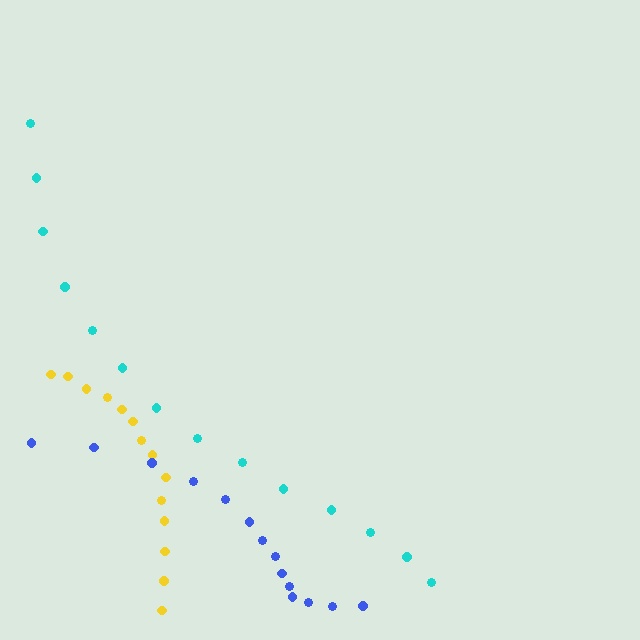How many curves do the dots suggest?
There are 3 distinct paths.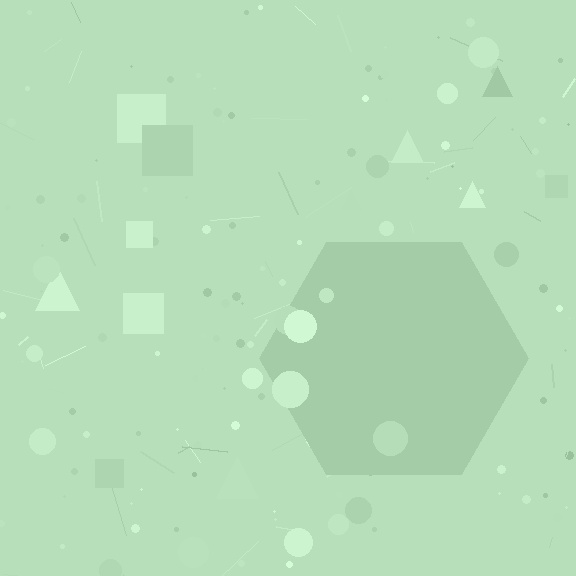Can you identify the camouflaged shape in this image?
The camouflaged shape is a hexagon.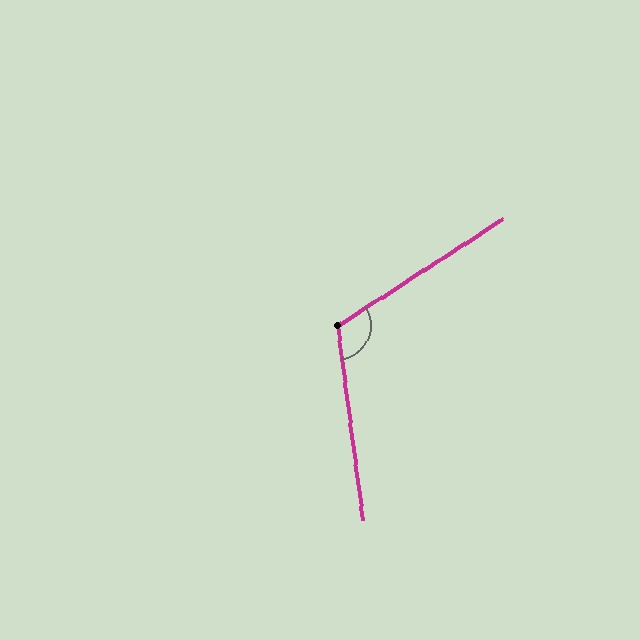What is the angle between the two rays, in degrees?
Approximately 115 degrees.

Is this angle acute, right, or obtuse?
It is obtuse.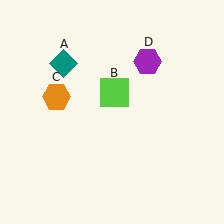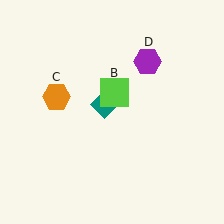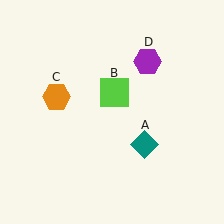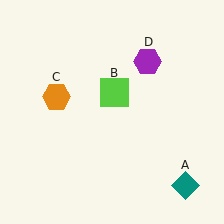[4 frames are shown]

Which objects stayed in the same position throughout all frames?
Lime square (object B) and orange hexagon (object C) and purple hexagon (object D) remained stationary.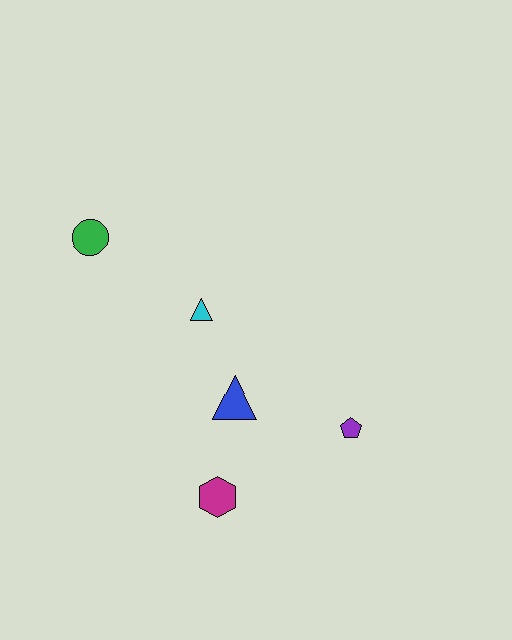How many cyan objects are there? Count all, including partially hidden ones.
There is 1 cyan object.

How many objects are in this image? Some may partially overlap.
There are 5 objects.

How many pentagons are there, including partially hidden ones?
There is 1 pentagon.